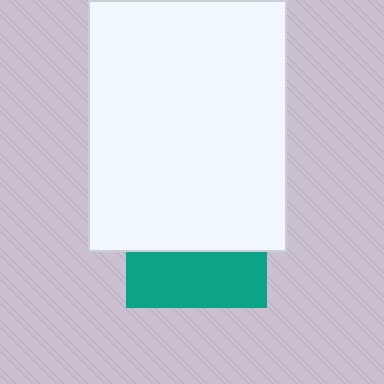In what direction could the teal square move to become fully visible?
The teal square could move down. That would shift it out from behind the white rectangle entirely.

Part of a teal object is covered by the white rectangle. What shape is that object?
It is a square.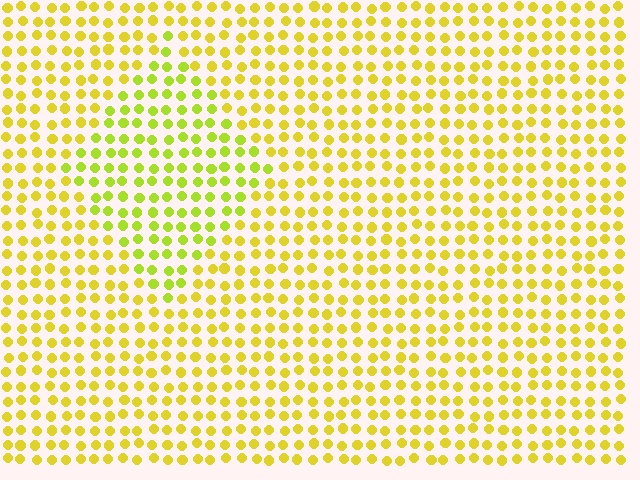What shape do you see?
I see a diamond.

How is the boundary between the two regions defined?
The boundary is defined purely by a slight shift in hue (about 24 degrees). Spacing, size, and orientation are identical on both sides.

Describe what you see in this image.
The image is filled with small yellow elements in a uniform arrangement. A diamond-shaped region is visible where the elements are tinted to a slightly different hue, forming a subtle color boundary.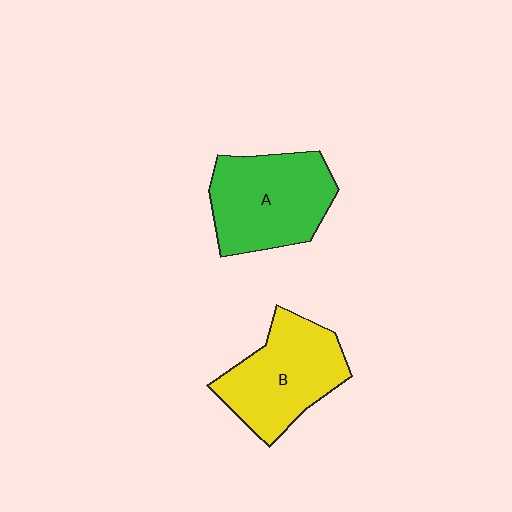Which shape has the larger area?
Shape A (green).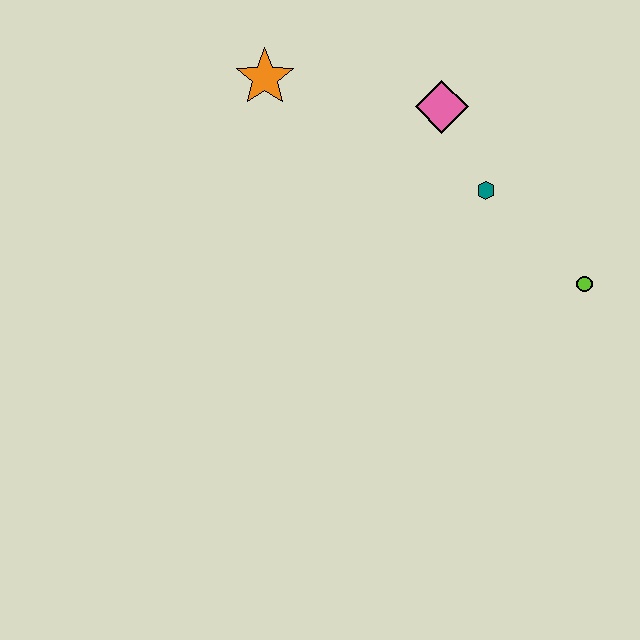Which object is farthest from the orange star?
The lime circle is farthest from the orange star.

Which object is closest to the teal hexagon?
The pink diamond is closest to the teal hexagon.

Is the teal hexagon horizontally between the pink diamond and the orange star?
No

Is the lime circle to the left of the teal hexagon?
No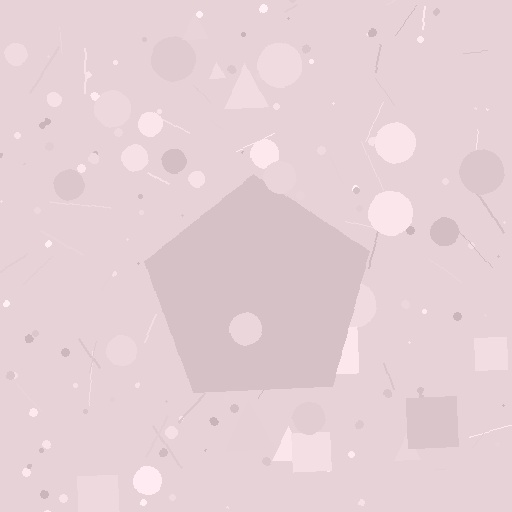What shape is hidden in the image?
A pentagon is hidden in the image.